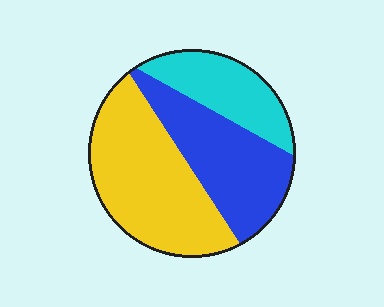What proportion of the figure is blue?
Blue covers about 35% of the figure.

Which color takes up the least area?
Cyan, at roughly 20%.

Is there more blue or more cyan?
Blue.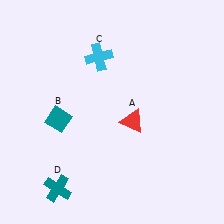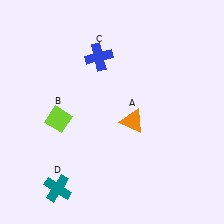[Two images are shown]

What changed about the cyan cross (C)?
In Image 1, C is cyan. In Image 2, it changed to blue.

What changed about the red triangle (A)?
In Image 1, A is red. In Image 2, it changed to orange.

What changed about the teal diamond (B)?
In Image 1, B is teal. In Image 2, it changed to lime.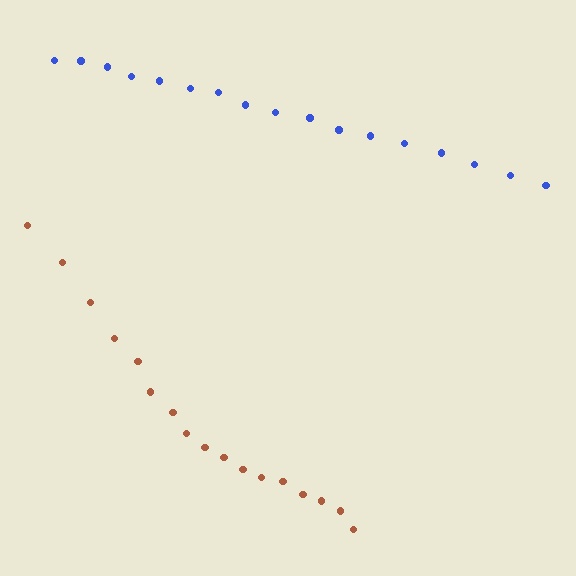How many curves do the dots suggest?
There are 2 distinct paths.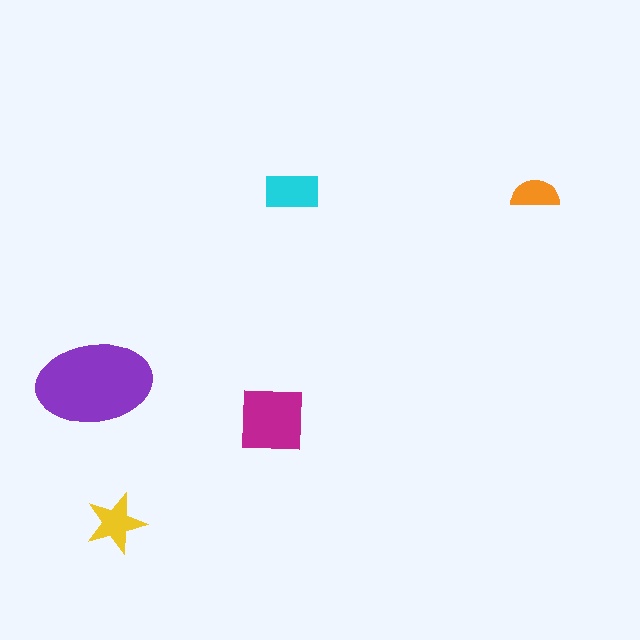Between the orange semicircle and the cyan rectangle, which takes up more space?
The cyan rectangle.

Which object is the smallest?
The orange semicircle.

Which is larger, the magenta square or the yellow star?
The magenta square.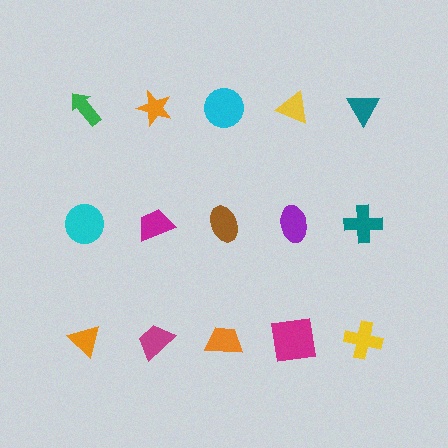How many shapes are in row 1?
5 shapes.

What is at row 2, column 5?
A teal cross.